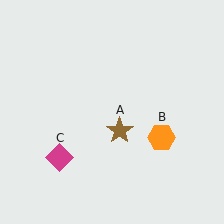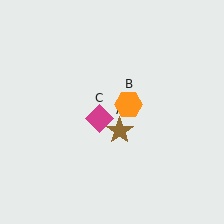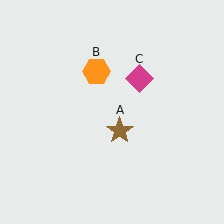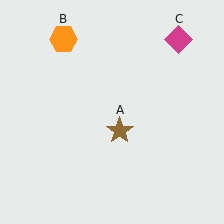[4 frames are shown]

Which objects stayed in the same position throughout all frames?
Brown star (object A) remained stationary.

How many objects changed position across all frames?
2 objects changed position: orange hexagon (object B), magenta diamond (object C).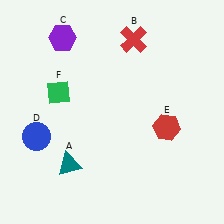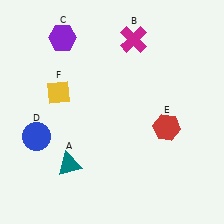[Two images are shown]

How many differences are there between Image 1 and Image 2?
There are 2 differences between the two images.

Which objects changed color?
B changed from red to magenta. F changed from green to yellow.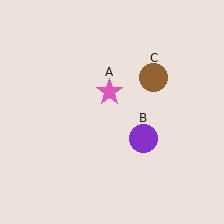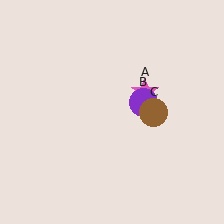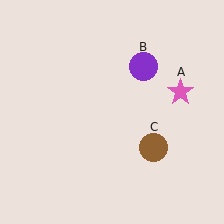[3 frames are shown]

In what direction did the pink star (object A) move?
The pink star (object A) moved right.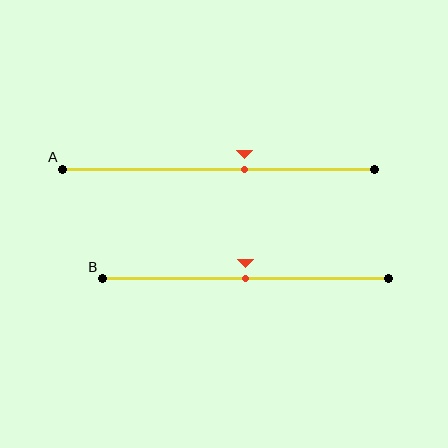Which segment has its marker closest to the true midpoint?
Segment B has its marker closest to the true midpoint.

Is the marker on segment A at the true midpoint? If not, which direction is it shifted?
No, the marker on segment A is shifted to the right by about 8% of the segment length.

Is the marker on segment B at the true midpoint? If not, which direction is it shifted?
Yes, the marker on segment B is at the true midpoint.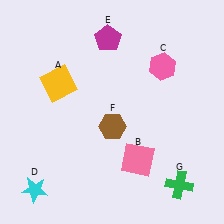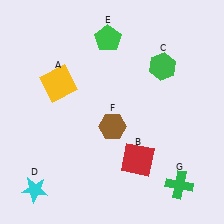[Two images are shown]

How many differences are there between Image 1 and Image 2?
There are 3 differences between the two images.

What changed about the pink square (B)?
In Image 1, B is pink. In Image 2, it changed to red.